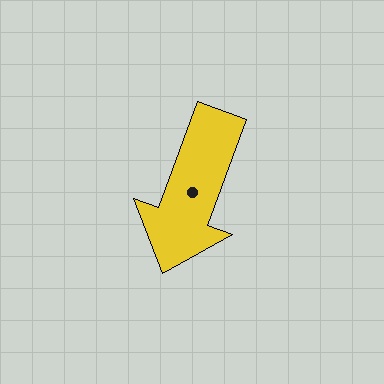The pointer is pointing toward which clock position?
Roughly 7 o'clock.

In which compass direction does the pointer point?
South.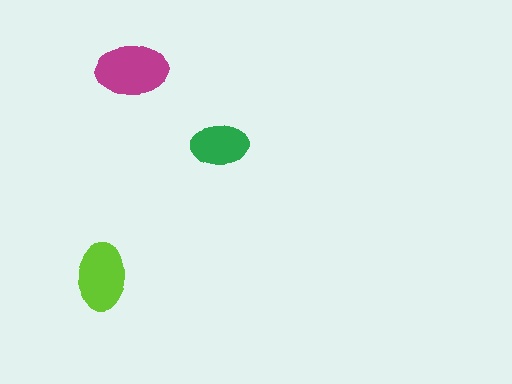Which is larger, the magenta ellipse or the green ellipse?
The magenta one.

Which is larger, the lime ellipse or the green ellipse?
The lime one.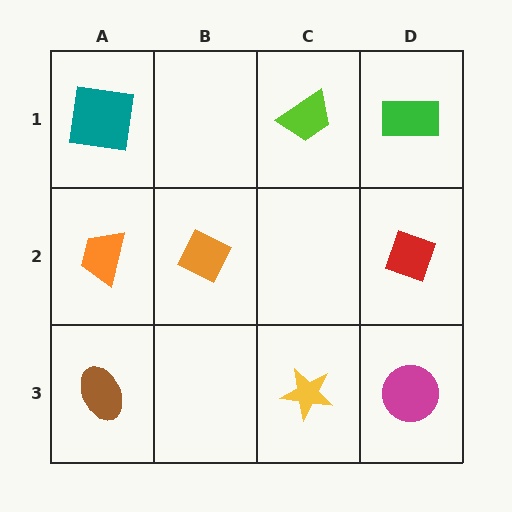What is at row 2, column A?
An orange trapezoid.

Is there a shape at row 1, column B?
No, that cell is empty.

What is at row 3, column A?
A brown ellipse.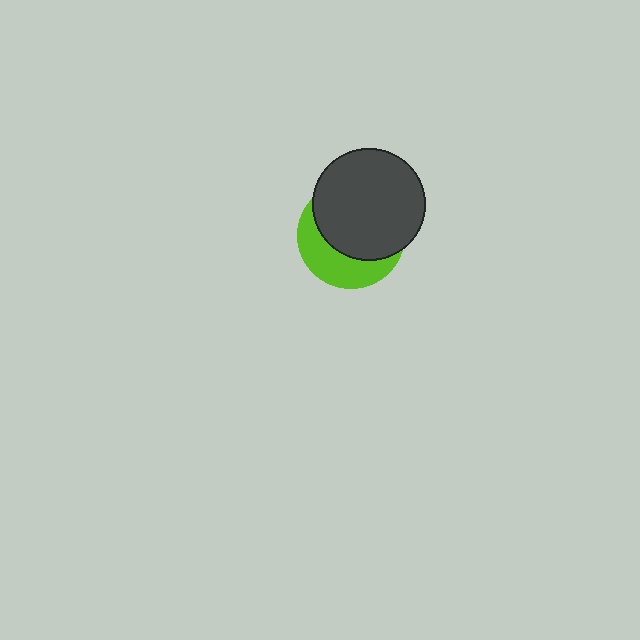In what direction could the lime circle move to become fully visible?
The lime circle could move toward the lower-left. That would shift it out from behind the dark gray circle entirely.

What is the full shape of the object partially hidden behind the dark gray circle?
The partially hidden object is a lime circle.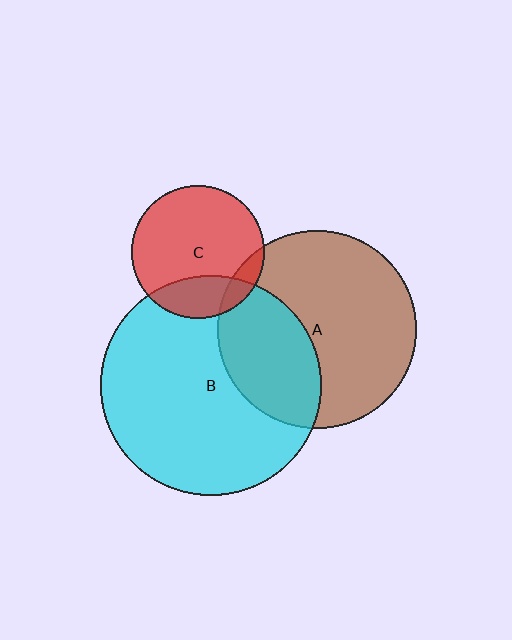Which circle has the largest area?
Circle B (cyan).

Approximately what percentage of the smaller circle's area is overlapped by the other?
Approximately 35%.